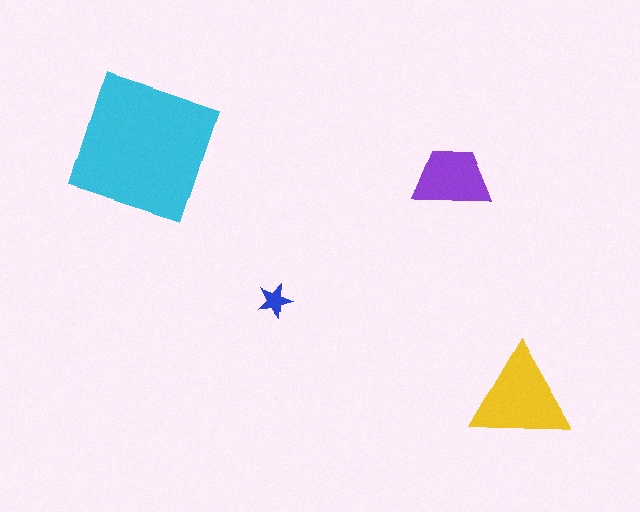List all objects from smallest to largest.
The blue star, the purple trapezoid, the yellow triangle, the cyan square.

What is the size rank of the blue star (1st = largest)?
4th.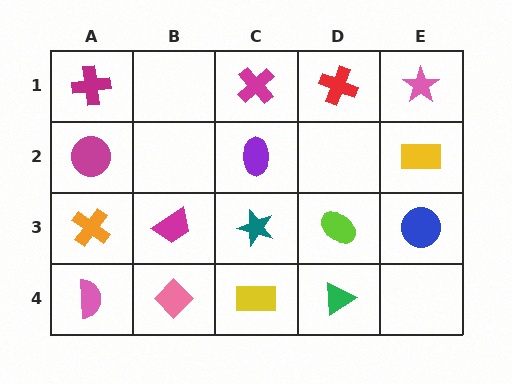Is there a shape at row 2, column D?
No, that cell is empty.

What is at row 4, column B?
A pink diamond.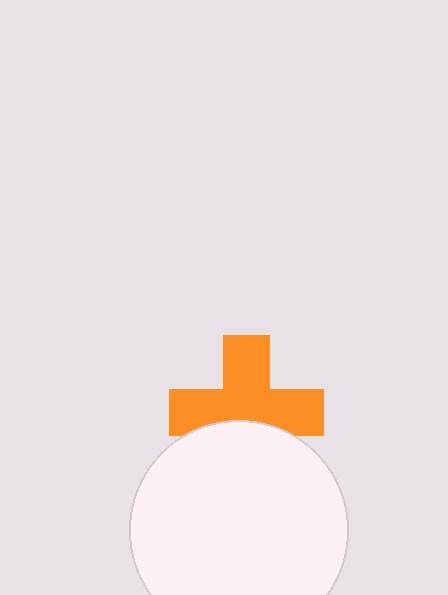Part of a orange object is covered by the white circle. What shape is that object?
It is a cross.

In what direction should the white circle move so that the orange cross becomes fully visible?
The white circle should move down. That is the shortest direction to clear the overlap and leave the orange cross fully visible.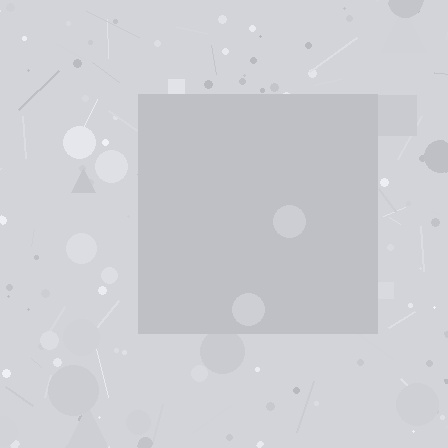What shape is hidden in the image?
A square is hidden in the image.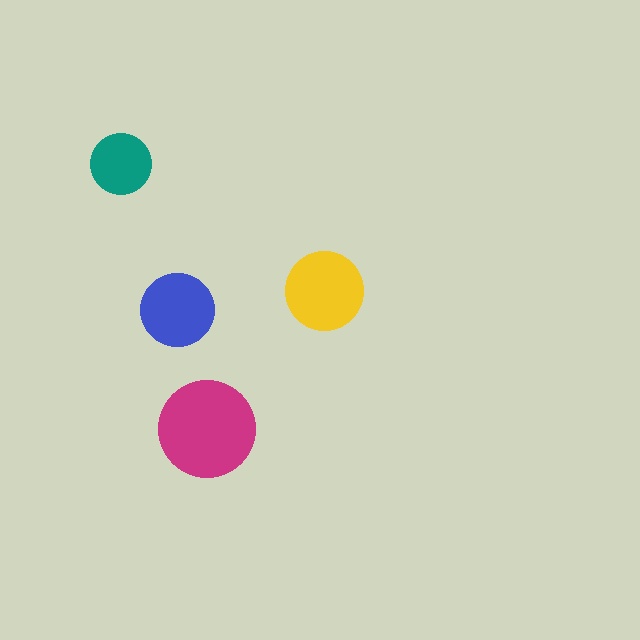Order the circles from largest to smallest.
the magenta one, the yellow one, the blue one, the teal one.